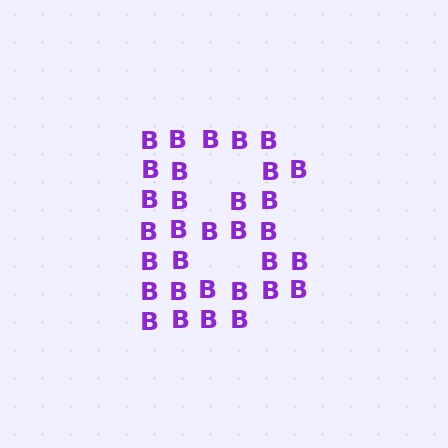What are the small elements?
The small elements are letter B's.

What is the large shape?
The large shape is the letter B.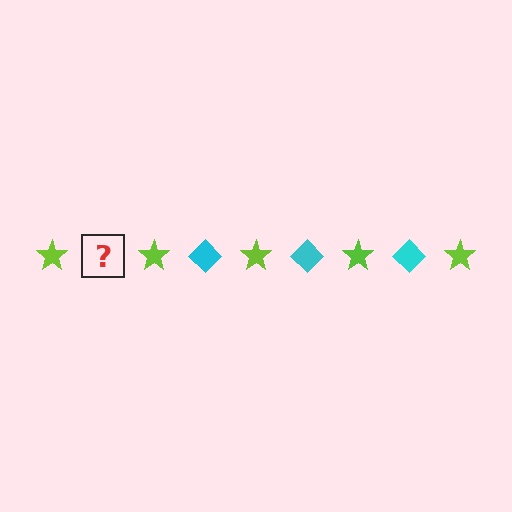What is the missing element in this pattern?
The missing element is a cyan diamond.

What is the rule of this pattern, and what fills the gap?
The rule is that the pattern alternates between lime star and cyan diamond. The gap should be filled with a cyan diamond.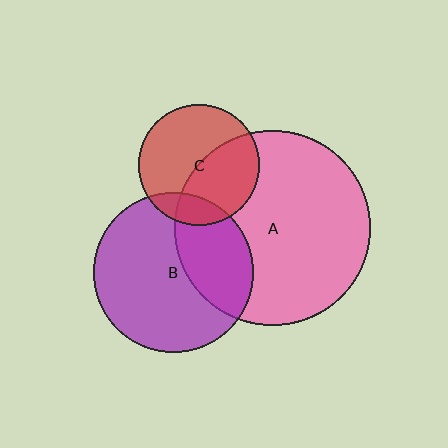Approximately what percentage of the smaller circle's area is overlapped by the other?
Approximately 35%.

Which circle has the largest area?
Circle A (pink).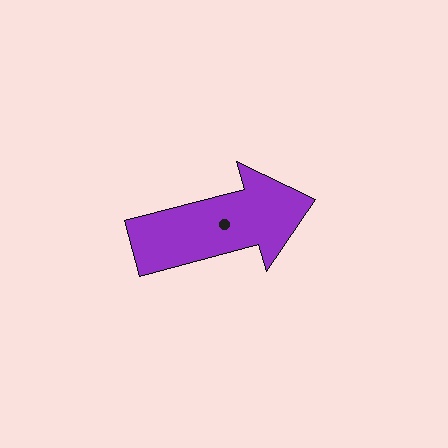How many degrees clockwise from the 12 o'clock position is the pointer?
Approximately 75 degrees.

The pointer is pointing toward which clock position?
Roughly 3 o'clock.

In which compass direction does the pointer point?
East.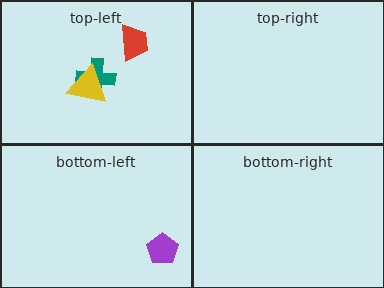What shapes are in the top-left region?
The red trapezoid, the teal cross, the yellow triangle.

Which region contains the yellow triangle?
The top-left region.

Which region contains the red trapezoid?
The top-left region.